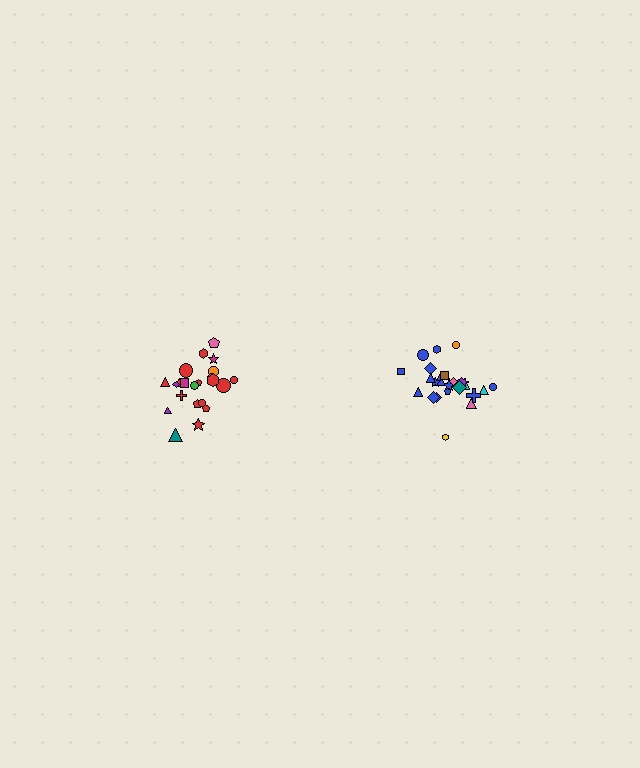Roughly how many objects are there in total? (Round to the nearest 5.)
Roughly 45 objects in total.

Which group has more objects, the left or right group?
The right group.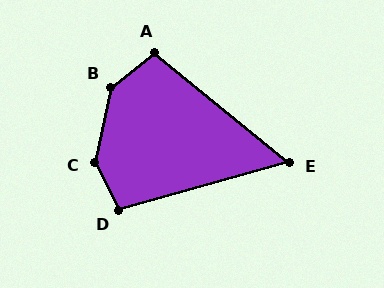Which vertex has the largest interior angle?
C, at approximately 142 degrees.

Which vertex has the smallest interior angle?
E, at approximately 55 degrees.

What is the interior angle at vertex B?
Approximately 141 degrees (obtuse).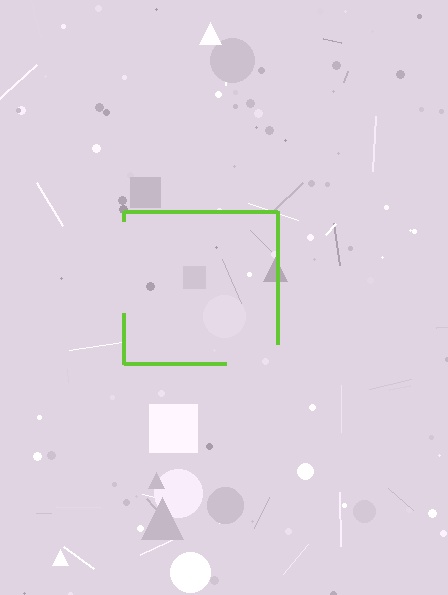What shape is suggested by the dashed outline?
The dashed outline suggests a square.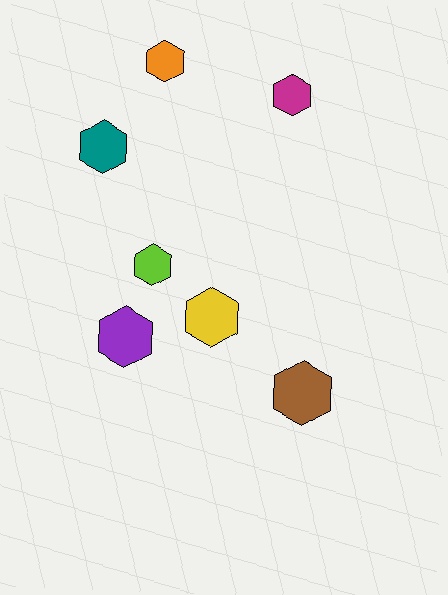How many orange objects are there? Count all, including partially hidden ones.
There is 1 orange object.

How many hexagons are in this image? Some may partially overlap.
There are 7 hexagons.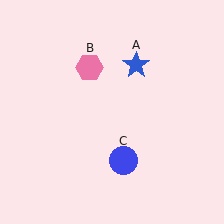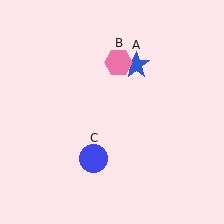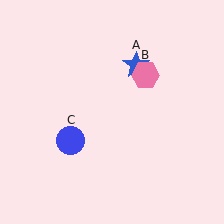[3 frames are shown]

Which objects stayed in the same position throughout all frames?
Blue star (object A) remained stationary.